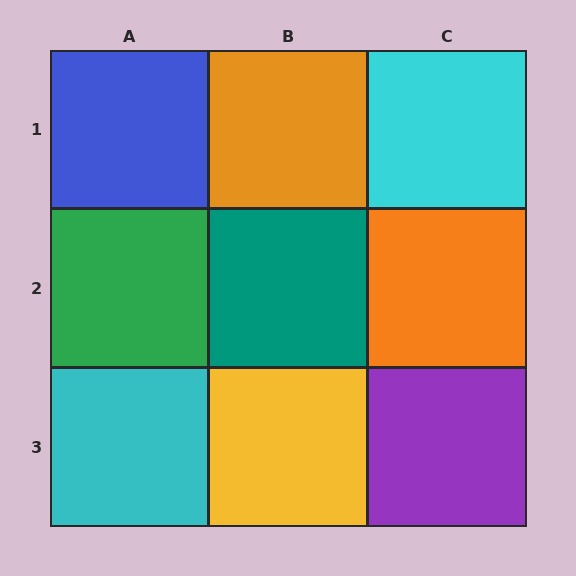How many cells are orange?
2 cells are orange.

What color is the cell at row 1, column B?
Orange.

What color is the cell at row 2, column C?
Orange.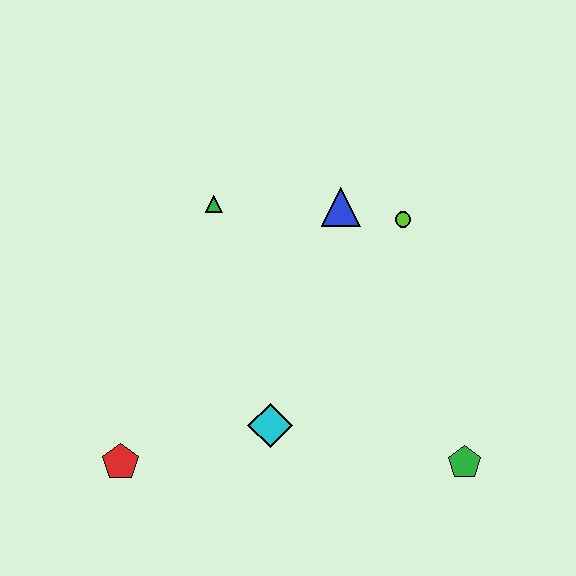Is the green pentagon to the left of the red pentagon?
No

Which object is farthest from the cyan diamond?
The lime circle is farthest from the cyan diamond.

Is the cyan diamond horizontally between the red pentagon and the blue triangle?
Yes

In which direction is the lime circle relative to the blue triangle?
The lime circle is to the right of the blue triangle.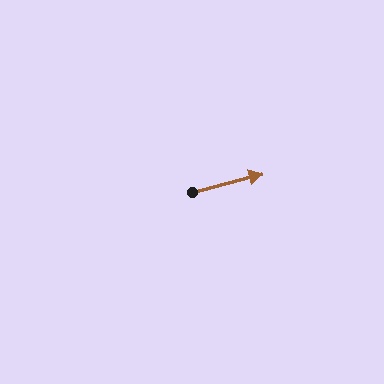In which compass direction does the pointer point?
East.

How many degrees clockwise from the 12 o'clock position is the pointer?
Approximately 75 degrees.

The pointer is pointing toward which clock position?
Roughly 3 o'clock.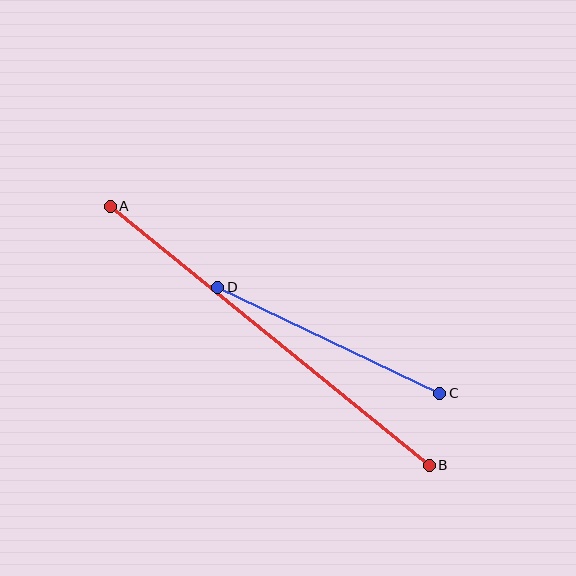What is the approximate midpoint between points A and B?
The midpoint is at approximately (270, 336) pixels.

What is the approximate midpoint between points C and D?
The midpoint is at approximately (329, 340) pixels.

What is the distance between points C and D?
The distance is approximately 246 pixels.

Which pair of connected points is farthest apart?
Points A and B are farthest apart.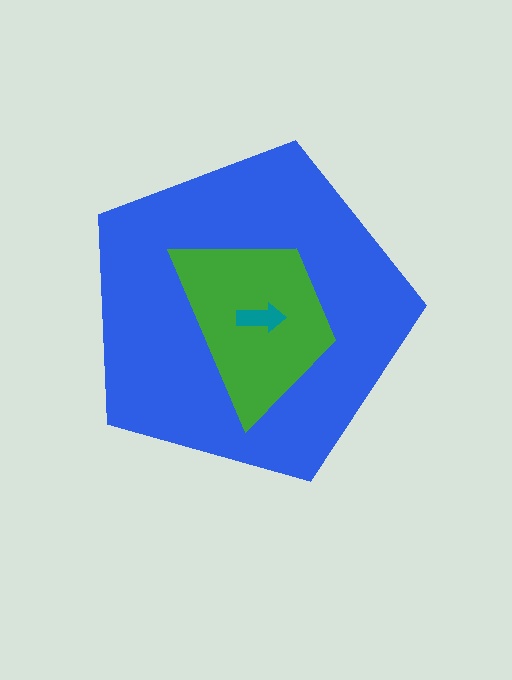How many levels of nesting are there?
3.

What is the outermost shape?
The blue pentagon.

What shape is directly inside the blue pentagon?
The green trapezoid.